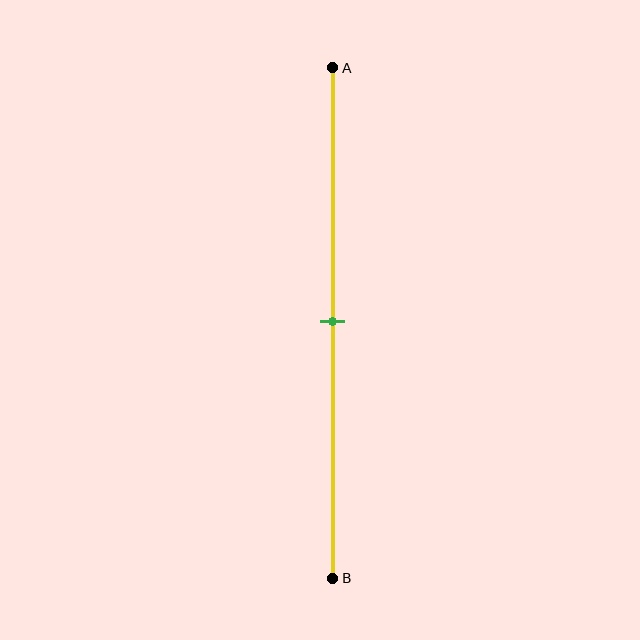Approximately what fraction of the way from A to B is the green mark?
The green mark is approximately 50% of the way from A to B.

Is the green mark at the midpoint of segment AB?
Yes, the mark is approximately at the midpoint.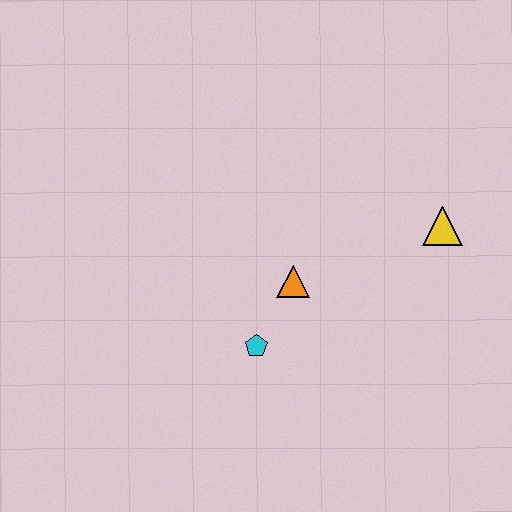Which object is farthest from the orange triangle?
The yellow triangle is farthest from the orange triangle.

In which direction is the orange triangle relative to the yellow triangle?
The orange triangle is to the left of the yellow triangle.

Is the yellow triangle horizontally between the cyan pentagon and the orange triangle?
No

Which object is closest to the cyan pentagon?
The orange triangle is closest to the cyan pentagon.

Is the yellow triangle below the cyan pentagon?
No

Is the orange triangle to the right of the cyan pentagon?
Yes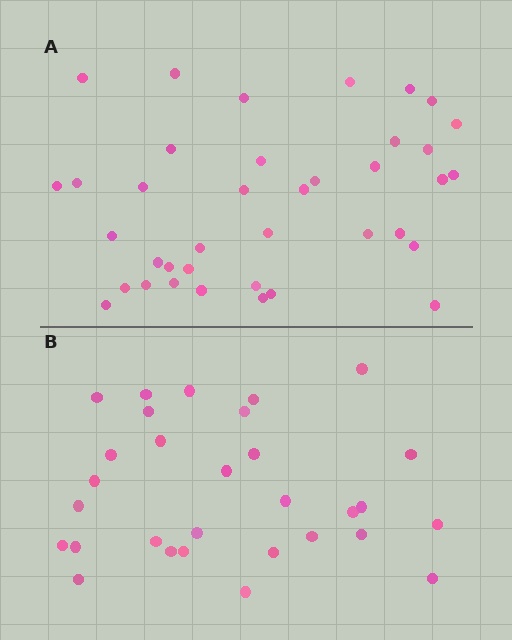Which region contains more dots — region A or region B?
Region A (the top region) has more dots.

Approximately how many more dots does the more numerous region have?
Region A has roughly 8 or so more dots than region B.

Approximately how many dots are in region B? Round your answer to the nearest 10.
About 30 dots.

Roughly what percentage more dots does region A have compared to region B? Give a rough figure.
About 25% more.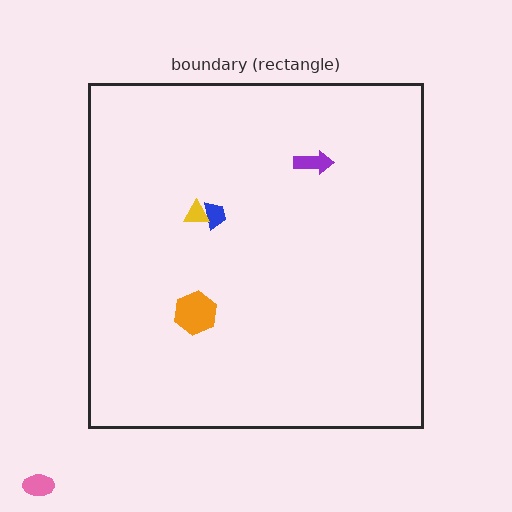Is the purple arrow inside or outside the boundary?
Inside.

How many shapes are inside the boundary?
4 inside, 1 outside.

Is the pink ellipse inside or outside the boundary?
Outside.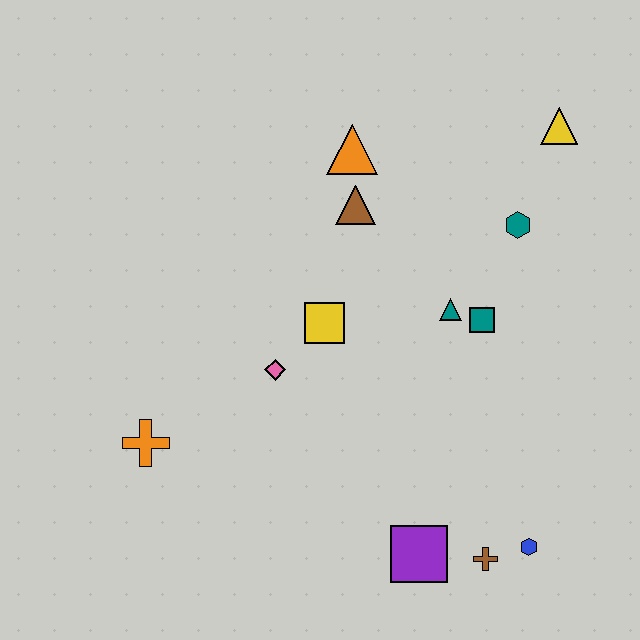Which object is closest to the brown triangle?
The orange triangle is closest to the brown triangle.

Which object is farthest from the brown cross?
The yellow triangle is farthest from the brown cross.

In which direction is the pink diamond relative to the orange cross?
The pink diamond is to the right of the orange cross.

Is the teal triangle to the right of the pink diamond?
Yes